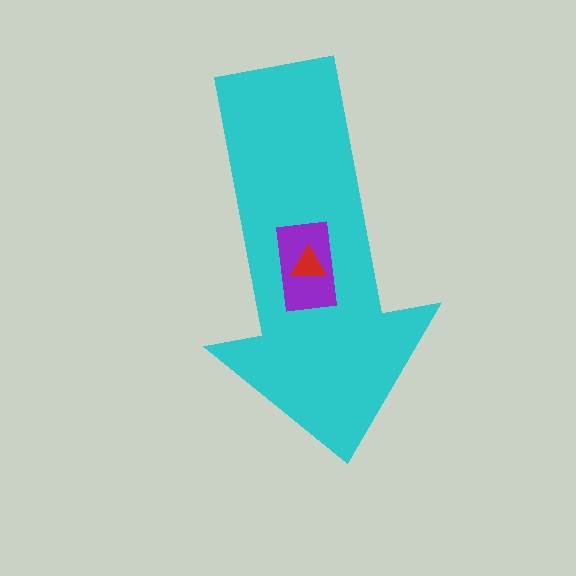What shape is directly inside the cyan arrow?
The purple rectangle.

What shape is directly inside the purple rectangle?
The red triangle.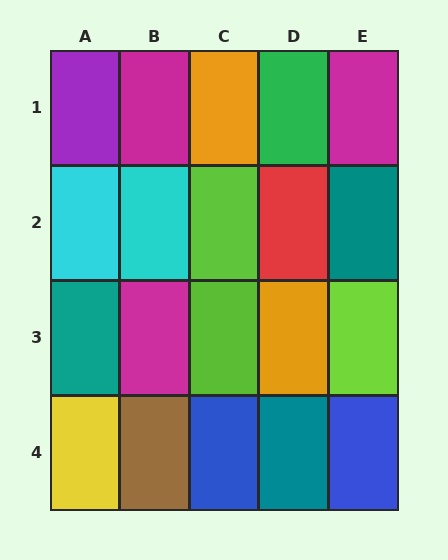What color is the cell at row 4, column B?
Brown.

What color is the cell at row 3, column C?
Lime.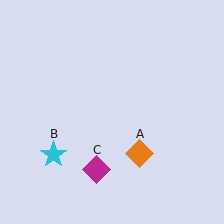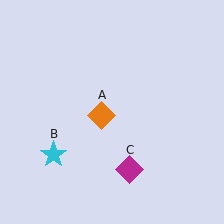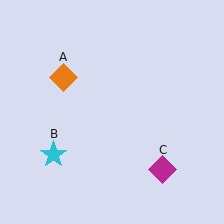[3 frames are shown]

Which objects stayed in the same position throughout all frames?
Cyan star (object B) remained stationary.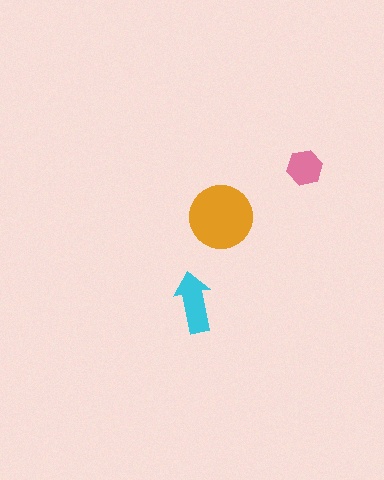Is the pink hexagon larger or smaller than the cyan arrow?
Smaller.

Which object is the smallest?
The pink hexagon.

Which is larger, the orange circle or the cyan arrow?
The orange circle.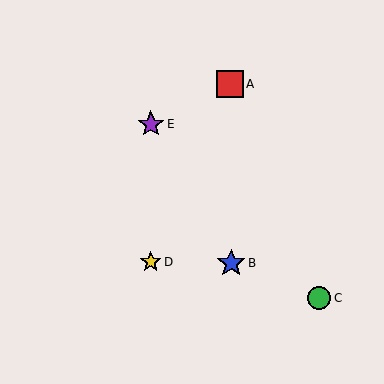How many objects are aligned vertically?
2 objects (D, E) are aligned vertically.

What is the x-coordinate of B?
Object B is at x≈231.